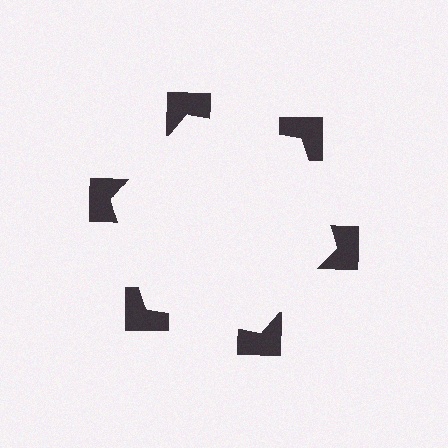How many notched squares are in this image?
There are 6 — one at each vertex of the illusory hexagon.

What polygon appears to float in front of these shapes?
An illusory hexagon — its edges are inferred from the aligned wedge cuts in the notched squares, not physically drawn.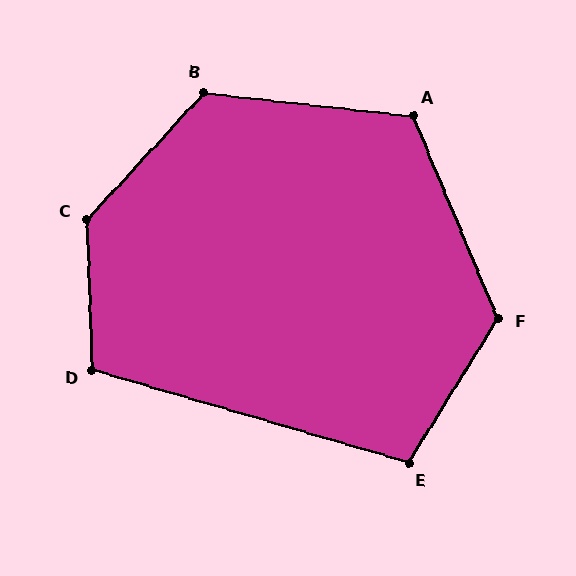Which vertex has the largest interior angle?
C, at approximately 135 degrees.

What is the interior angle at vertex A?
Approximately 119 degrees (obtuse).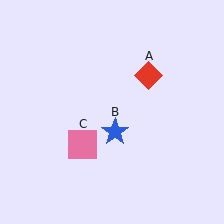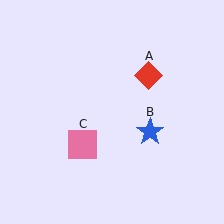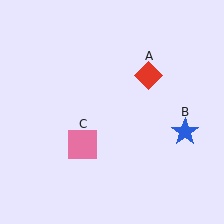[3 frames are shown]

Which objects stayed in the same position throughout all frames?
Red diamond (object A) and pink square (object C) remained stationary.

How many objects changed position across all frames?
1 object changed position: blue star (object B).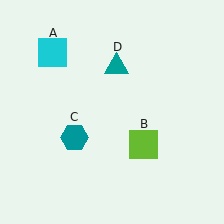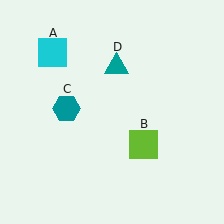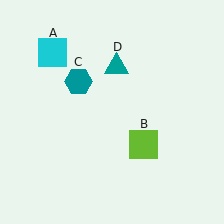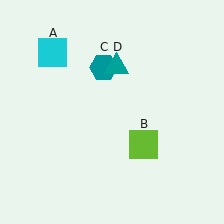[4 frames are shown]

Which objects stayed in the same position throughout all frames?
Cyan square (object A) and lime square (object B) and teal triangle (object D) remained stationary.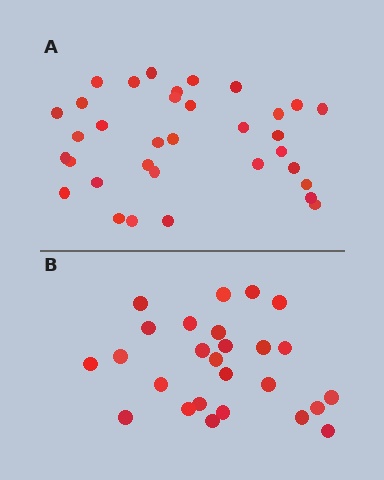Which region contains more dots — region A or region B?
Region A (the top region) has more dots.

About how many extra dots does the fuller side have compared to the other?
Region A has roughly 8 or so more dots than region B.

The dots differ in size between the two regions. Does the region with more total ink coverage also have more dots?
No. Region B has more total ink coverage because its dots are larger, but region A actually contains more individual dots. Total area can be misleading — the number of items is what matters here.